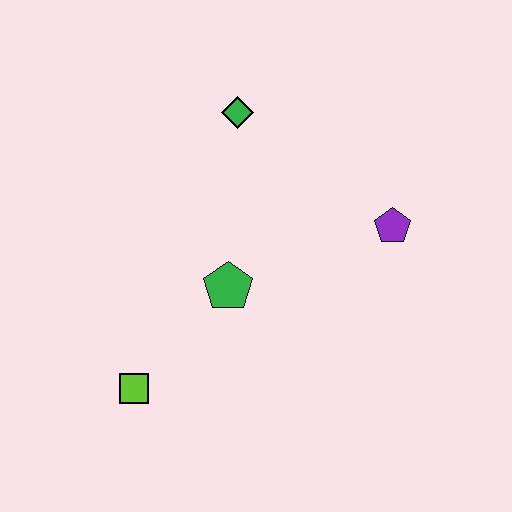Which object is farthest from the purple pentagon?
The lime square is farthest from the purple pentagon.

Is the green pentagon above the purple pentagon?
No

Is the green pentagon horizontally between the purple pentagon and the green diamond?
No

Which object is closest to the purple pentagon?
The green pentagon is closest to the purple pentagon.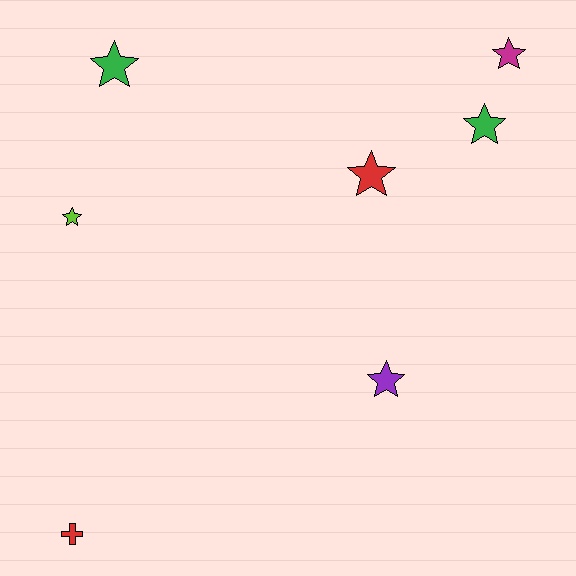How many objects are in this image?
There are 7 objects.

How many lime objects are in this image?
There is 1 lime object.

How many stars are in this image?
There are 6 stars.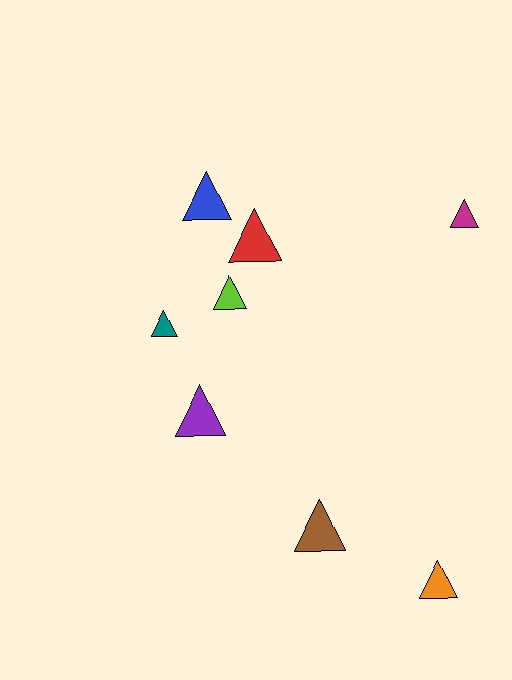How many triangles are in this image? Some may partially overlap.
There are 8 triangles.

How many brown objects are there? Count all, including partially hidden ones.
There is 1 brown object.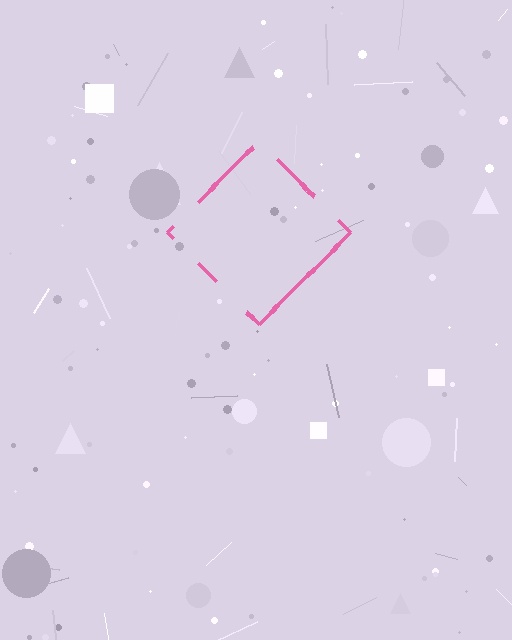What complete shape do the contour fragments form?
The contour fragments form a diamond.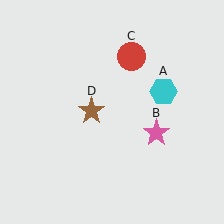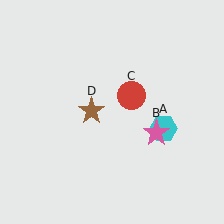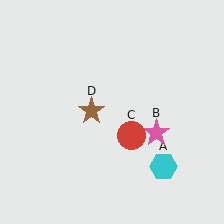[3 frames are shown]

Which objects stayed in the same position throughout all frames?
Pink star (object B) and brown star (object D) remained stationary.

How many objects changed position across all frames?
2 objects changed position: cyan hexagon (object A), red circle (object C).